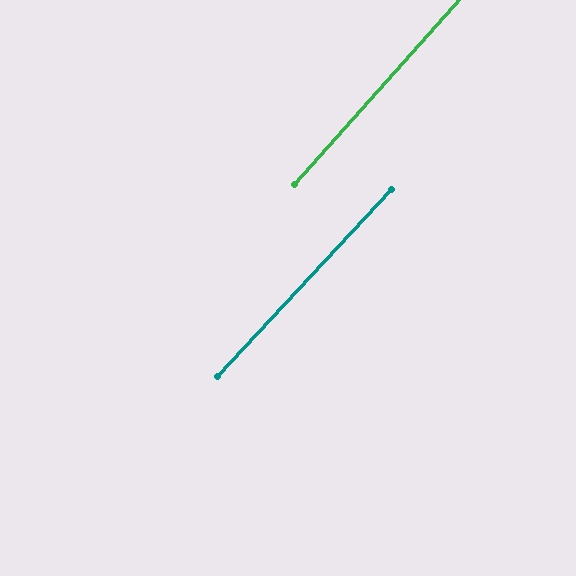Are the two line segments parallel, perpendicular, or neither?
Parallel — their directions differ by only 1.3°.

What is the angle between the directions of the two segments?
Approximately 1 degree.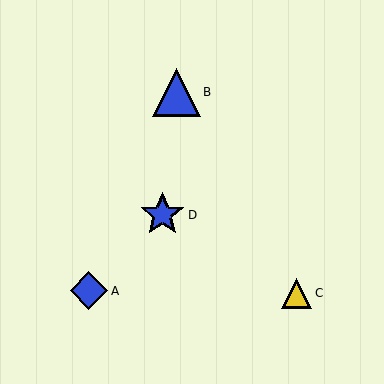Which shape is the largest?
The blue triangle (labeled B) is the largest.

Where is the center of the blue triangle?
The center of the blue triangle is at (176, 92).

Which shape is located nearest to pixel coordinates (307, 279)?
The yellow triangle (labeled C) at (297, 293) is nearest to that location.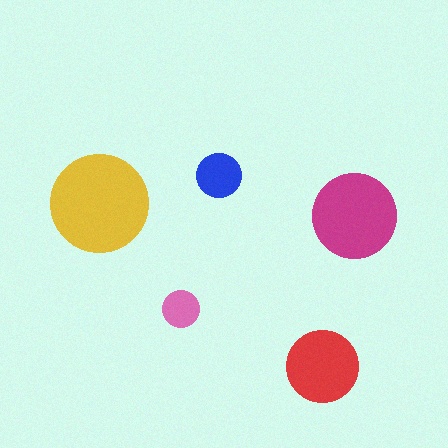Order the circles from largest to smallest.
the yellow one, the magenta one, the red one, the blue one, the pink one.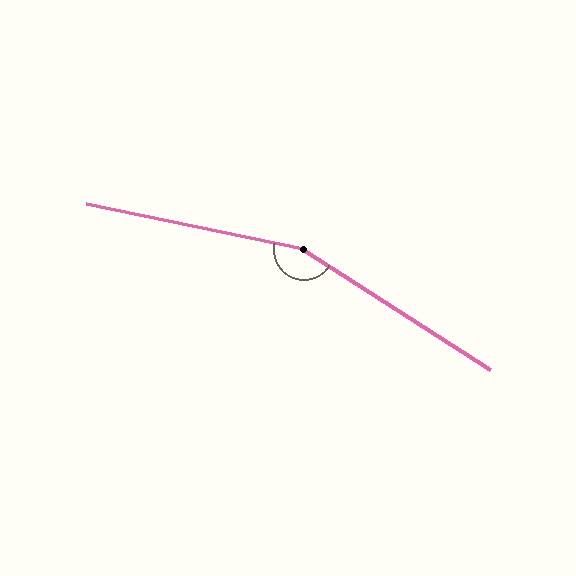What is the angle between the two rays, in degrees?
Approximately 159 degrees.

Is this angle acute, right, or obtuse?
It is obtuse.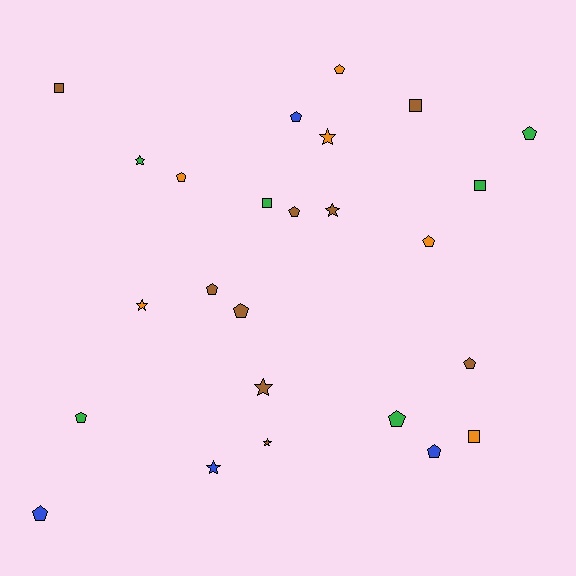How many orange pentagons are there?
There are 3 orange pentagons.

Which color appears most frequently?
Brown, with 9 objects.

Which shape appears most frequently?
Pentagon, with 13 objects.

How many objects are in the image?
There are 25 objects.